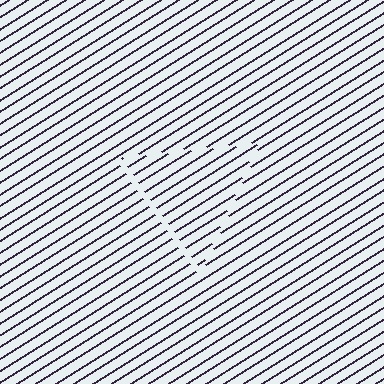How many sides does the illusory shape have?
3 sides — the line-ends trace a triangle.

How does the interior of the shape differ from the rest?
The interior of the shape contains the same grating, shifted by half a period — the contour is defined by the phase discontinuity where line-ends from the inner and outer gratings abut.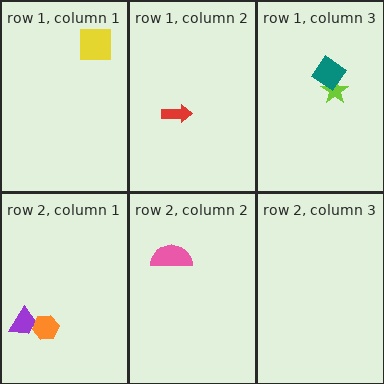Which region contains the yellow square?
The row 1, column 1 region.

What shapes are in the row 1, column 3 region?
The lime star, the teal diamond.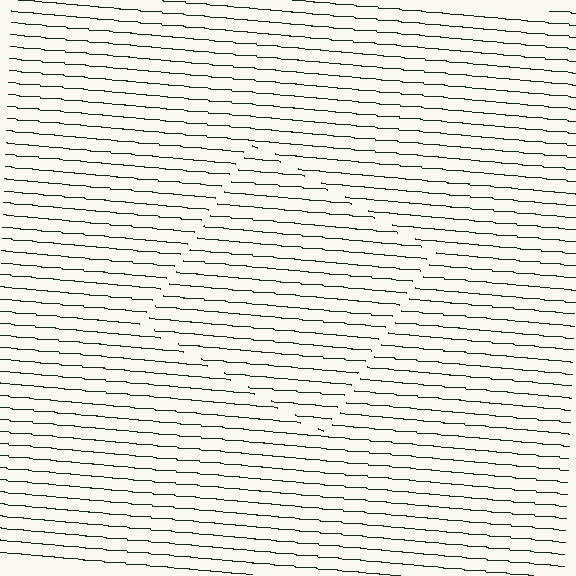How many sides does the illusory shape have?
4 sides — the line-ends trace a square.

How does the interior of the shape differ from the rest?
The interior of the shape contains the same grating, shifted by half a period — the contour is defined by the phase discontinuity where line-ends from the inner and outer gratings abut.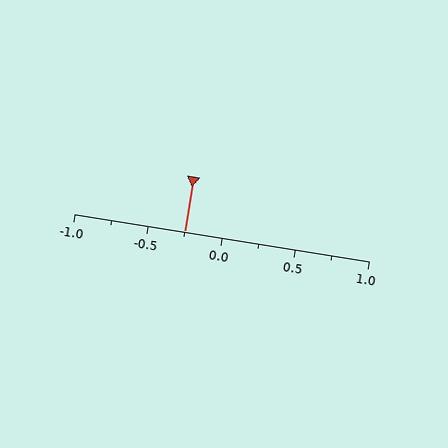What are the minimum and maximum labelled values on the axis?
The axis runs from -1.0 to 1.0.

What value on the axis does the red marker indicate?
The marker indicates approximately -0.25.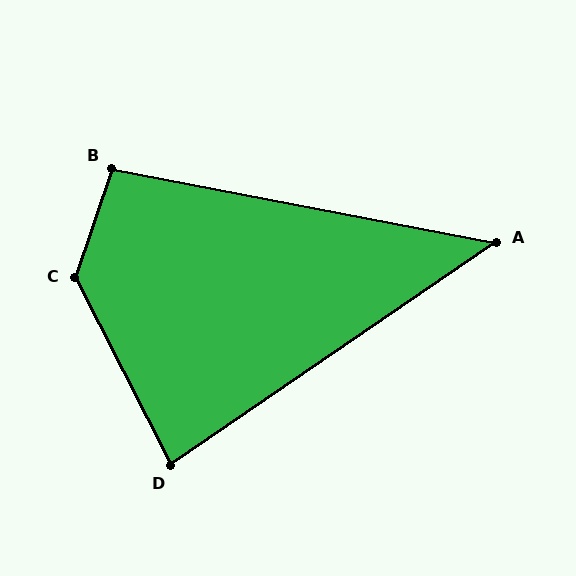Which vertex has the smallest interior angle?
A, at approximately 45 degrees.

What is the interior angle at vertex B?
Approximately 97 degrees (obtuse).